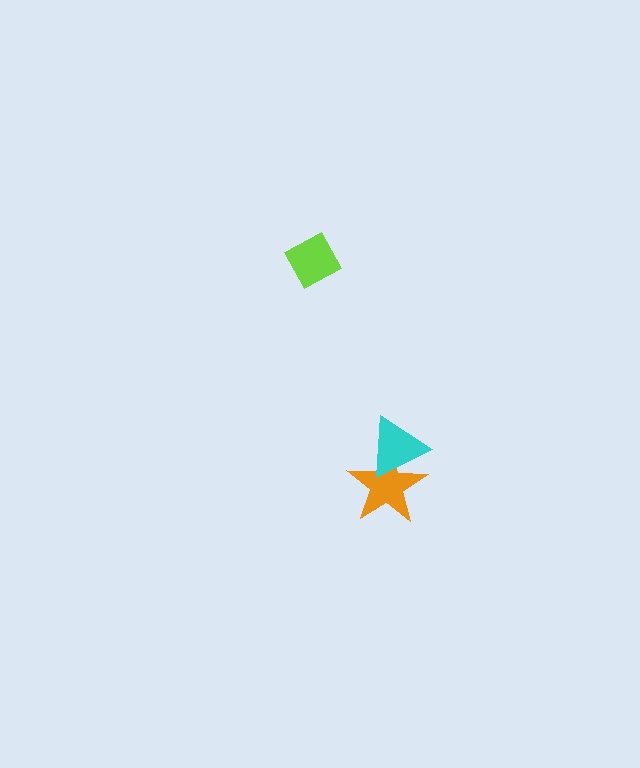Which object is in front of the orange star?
The cyan triangle is in front of the orange star.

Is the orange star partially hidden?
Yes, it is partially covered by another shape.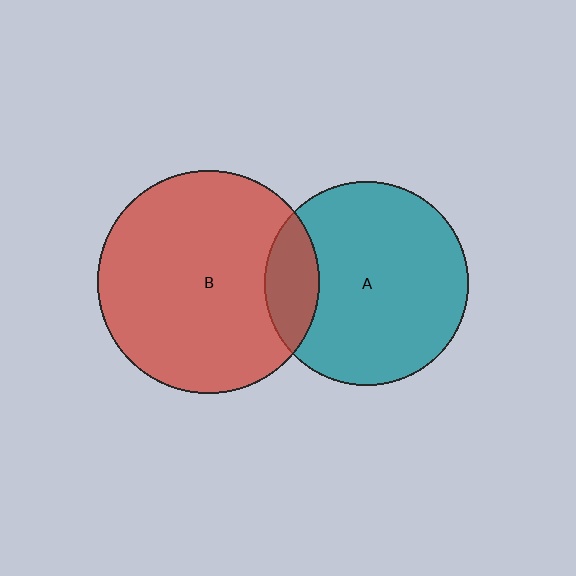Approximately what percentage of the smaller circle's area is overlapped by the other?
Approximately 15%.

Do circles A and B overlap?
Yes.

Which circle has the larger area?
Circle B (red).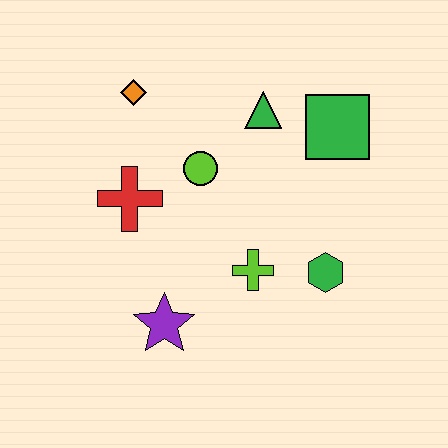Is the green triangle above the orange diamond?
No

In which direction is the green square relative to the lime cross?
The green square is above the lime cross.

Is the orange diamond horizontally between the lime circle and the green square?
No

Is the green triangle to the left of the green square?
Yes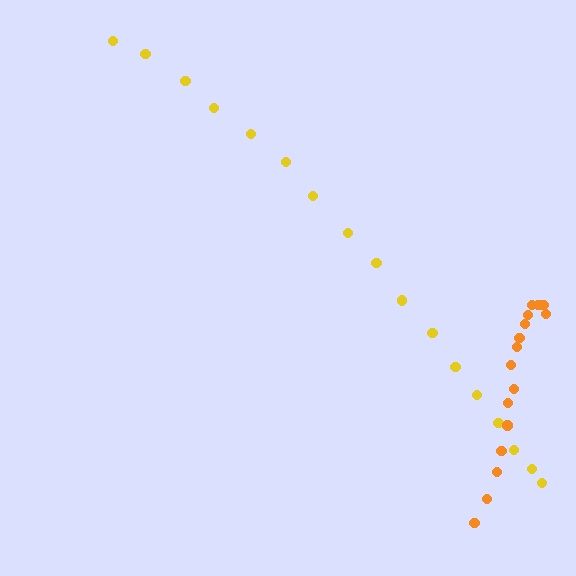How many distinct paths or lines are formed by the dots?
There are 2 distinct paths.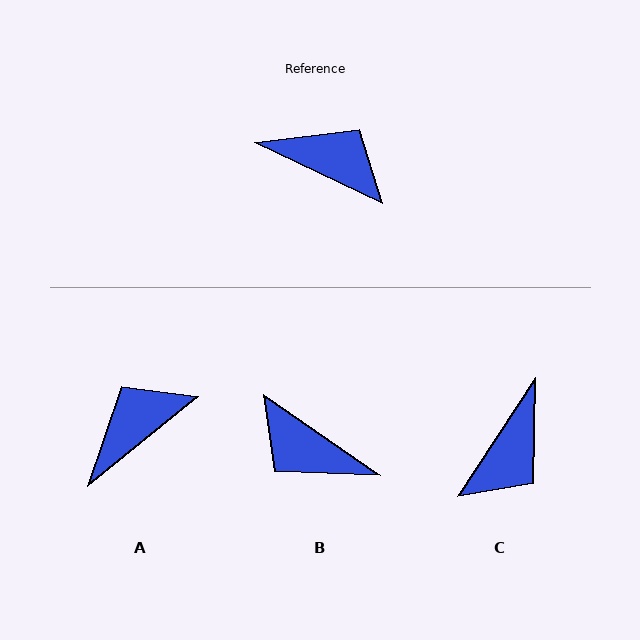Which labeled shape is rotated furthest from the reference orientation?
B, about 171 degrees away.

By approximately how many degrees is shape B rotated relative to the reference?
Approximately 171 degrees counter-clockwise.